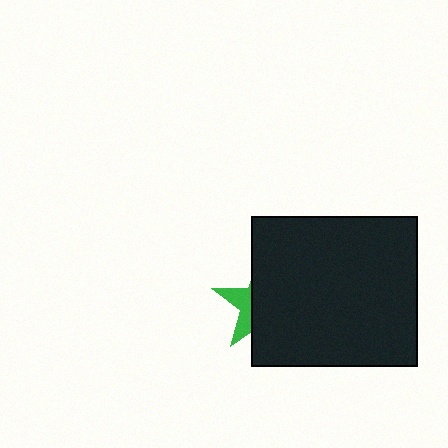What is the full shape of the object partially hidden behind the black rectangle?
The partially hidden object is a green star.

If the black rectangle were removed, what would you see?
You would see the complete green star.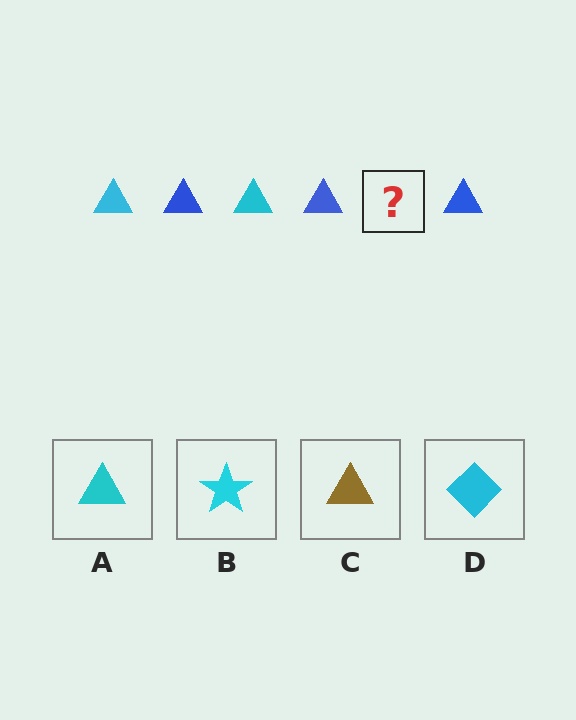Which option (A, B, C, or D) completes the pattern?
A.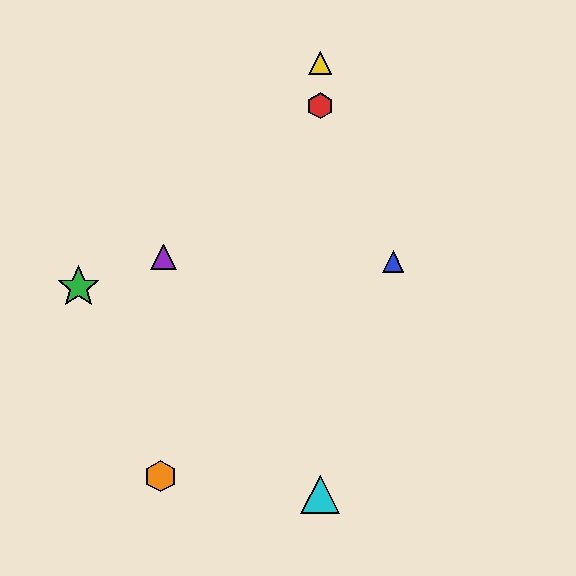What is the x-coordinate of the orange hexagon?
The orange hexagon is at x≈160.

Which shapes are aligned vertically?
The red hexagon, the yellow triangle, the cyan triangle are aligned vertically.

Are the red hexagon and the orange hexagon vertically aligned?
No, the red hexagon is at x≈320 and the orange hexagon is at x≈160.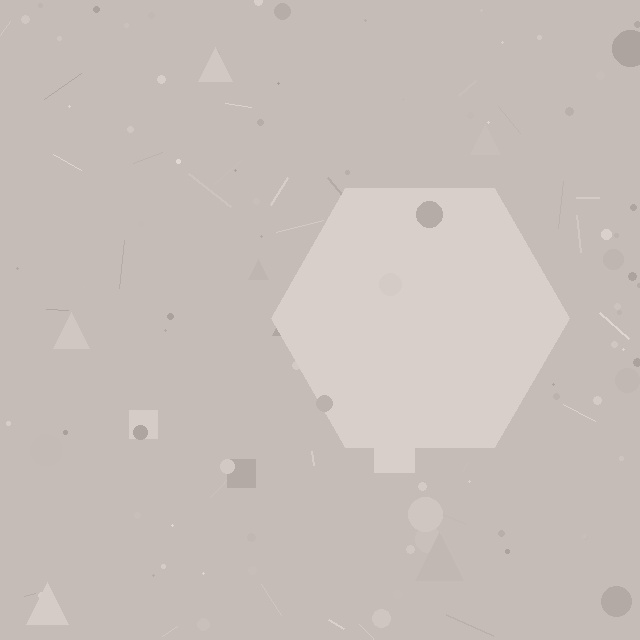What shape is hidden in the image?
A hexagon is hidden in the image.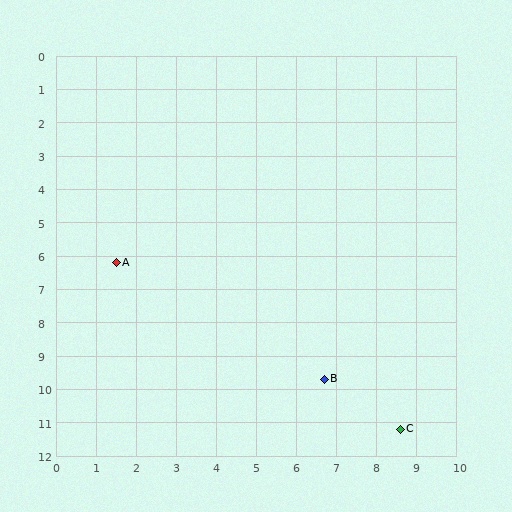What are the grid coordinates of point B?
Point B is at approximately (6.7, 9.7).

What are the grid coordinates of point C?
Point C is at approximately (8.6, 11.2).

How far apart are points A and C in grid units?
Points A and C are about 8.7 grid units apart.